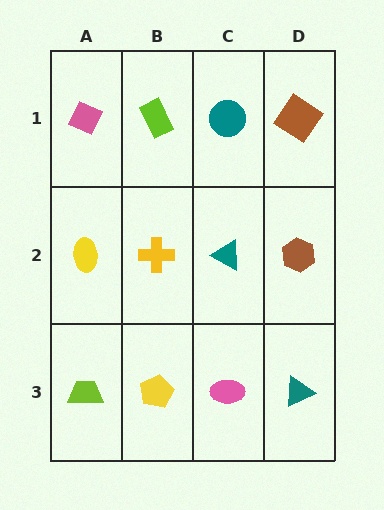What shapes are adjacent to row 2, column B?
A lime rectangle (row 1, column B), a yellow pentagon (row 3, column B), a yellow ellipse (row 2, column A), a teal triangle (row 2, column C).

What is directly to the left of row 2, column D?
A teal triangle.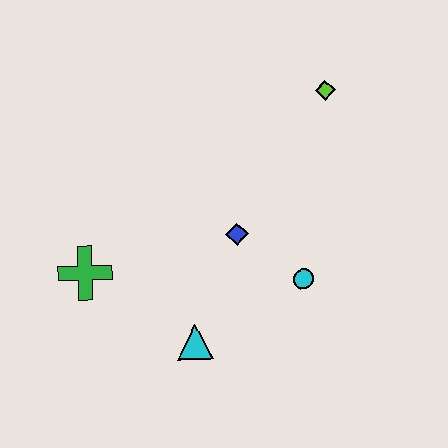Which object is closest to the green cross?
The cyan triangle is closest to the green cross.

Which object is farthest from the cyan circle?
The green cross is farthest from the cyan circle.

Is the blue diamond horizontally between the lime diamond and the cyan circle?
No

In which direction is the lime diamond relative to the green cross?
The lime diamond is to the right of the green cross.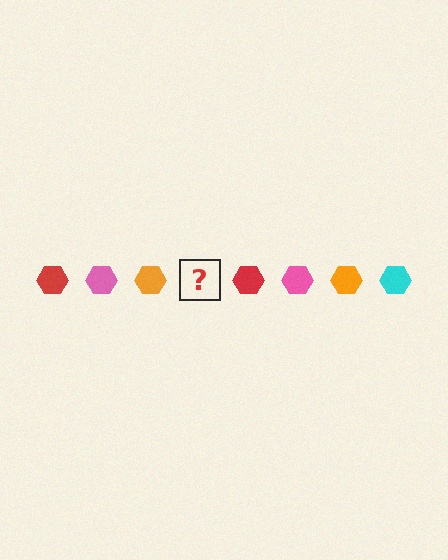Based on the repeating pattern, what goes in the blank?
The blank should be a cyan hexagon.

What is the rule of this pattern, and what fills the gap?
The rule is that the pattern cycles through red, pink, orange, cyan hexagons. The gap should be filled with a cyan hexagon.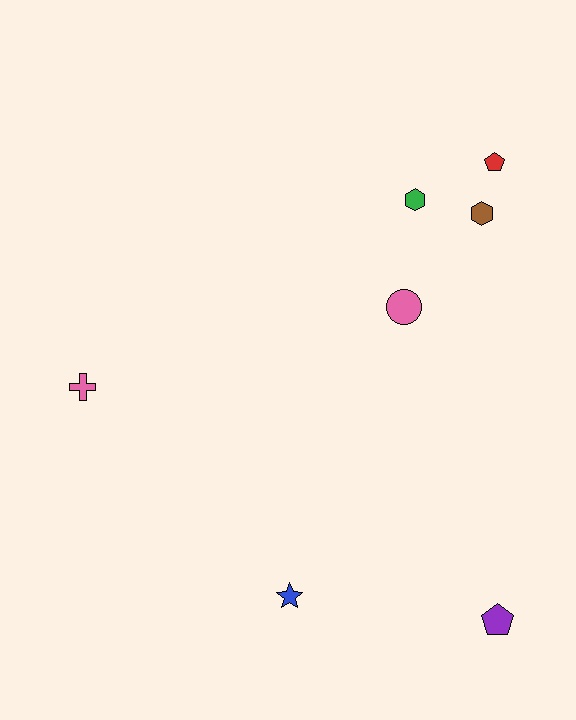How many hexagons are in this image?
There are 2 hexagons.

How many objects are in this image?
There are 7 objects.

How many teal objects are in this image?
There are no teal objects.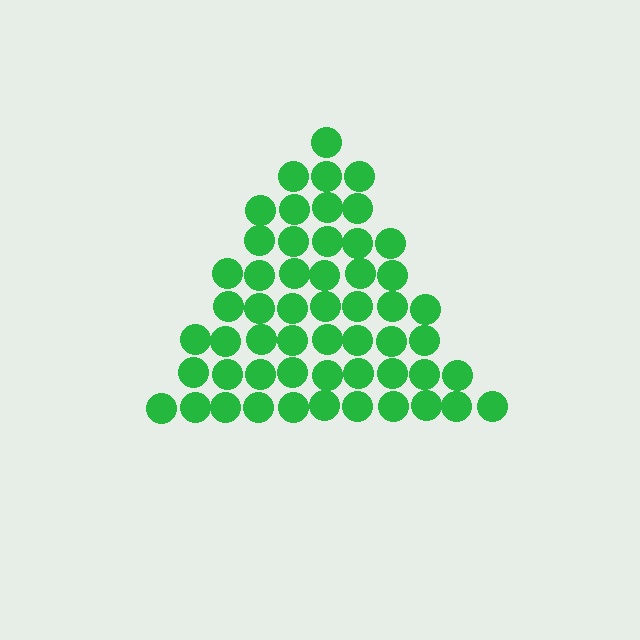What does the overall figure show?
The overall figure shows a triangle.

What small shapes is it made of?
It is made of small circles.